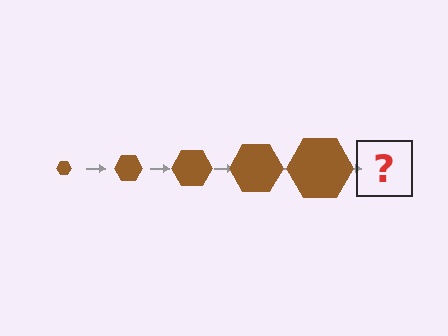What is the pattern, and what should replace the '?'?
The pattern is that the hexagon gets progressively larger each step. The '?' should be a brown hexagon, larger than the previous one.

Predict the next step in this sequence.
The next step is a brown hexagon, larger than the previous one.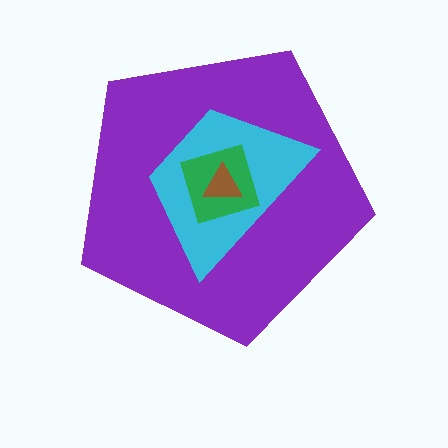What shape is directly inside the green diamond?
The brown triangle.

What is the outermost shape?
The purple pentagon.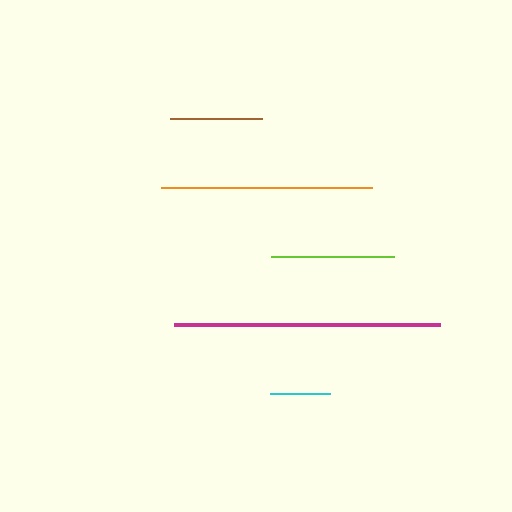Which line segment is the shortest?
The cyan line is the shortest at approximately 60 pixels.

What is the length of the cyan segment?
The cyan segment is approximately 60 pixels long.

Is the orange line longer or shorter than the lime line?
The orange line is longer than the lime line.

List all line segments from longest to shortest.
From longest to shortest: magenta, orange, lime, brown, cyan.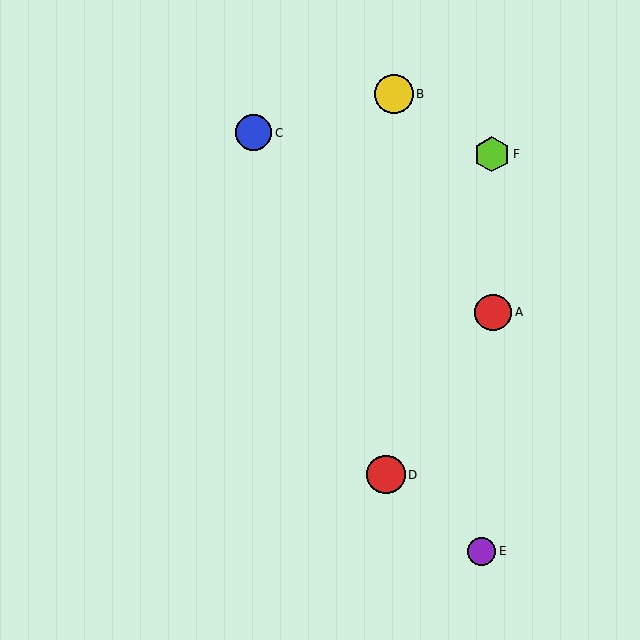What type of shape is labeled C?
Shape C is a blue circle.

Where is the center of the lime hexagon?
The center of the lime hexagon is at (492, 154).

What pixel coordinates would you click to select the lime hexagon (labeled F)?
Click at (492, 154) to select the lime hexagon F.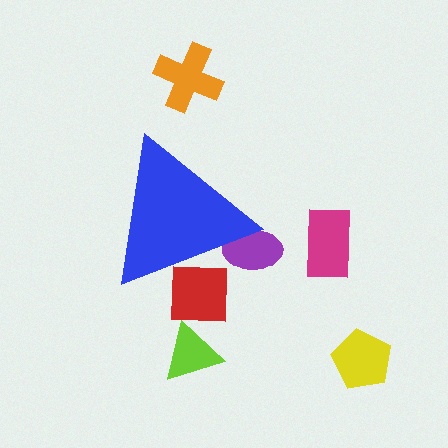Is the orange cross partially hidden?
No, the orange cross is fully visible.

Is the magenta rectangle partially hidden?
No, the magenta rectangle is fully visible.